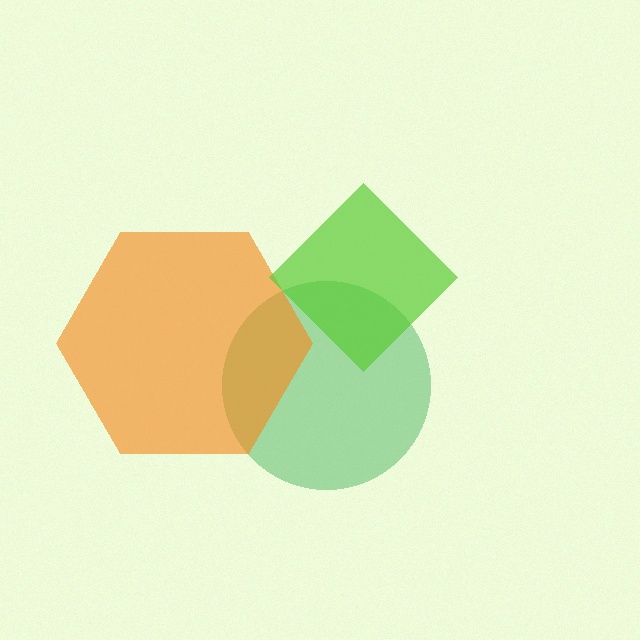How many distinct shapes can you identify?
There are 3 distinct shapes: a green circle, an orange hexagon, a lime diamond.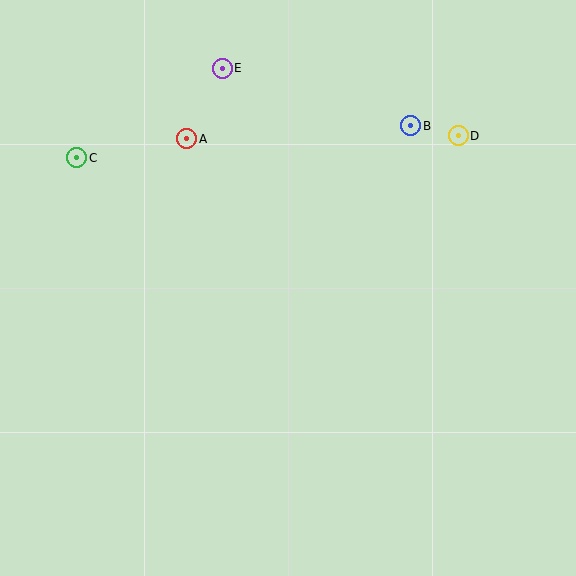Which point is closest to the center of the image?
Point A at (187, 139) is closest to the center.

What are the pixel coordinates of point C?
Point C is at (77, 158).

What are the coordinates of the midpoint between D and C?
The midpoint between D and C is at (268, 147).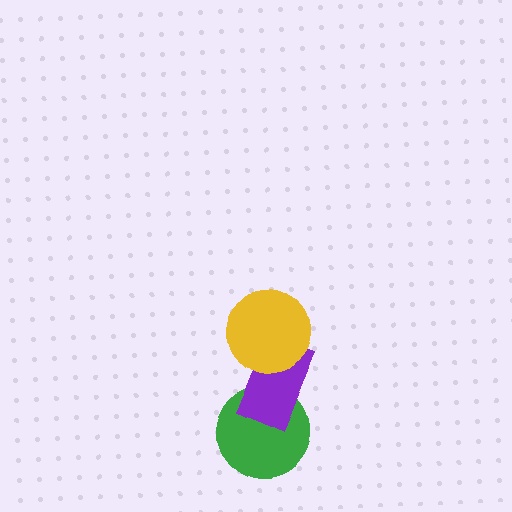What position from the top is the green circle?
The green circle is 3rd from the top.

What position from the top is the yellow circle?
The yellow circle is 1st from the top.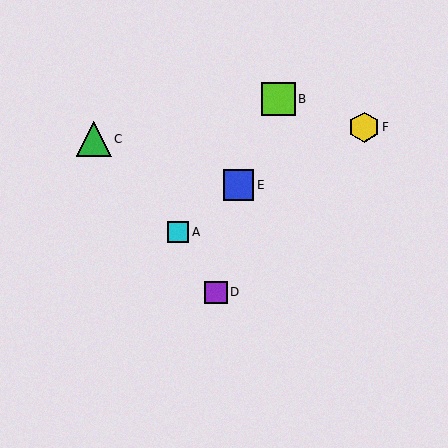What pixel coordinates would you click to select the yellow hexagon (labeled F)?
Click at (364, 127) to select the yellow hexagon F.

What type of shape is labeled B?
Shape B is a lime square.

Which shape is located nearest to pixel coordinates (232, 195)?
The blue square (labeled E) at (238, 185) is nearest to that location.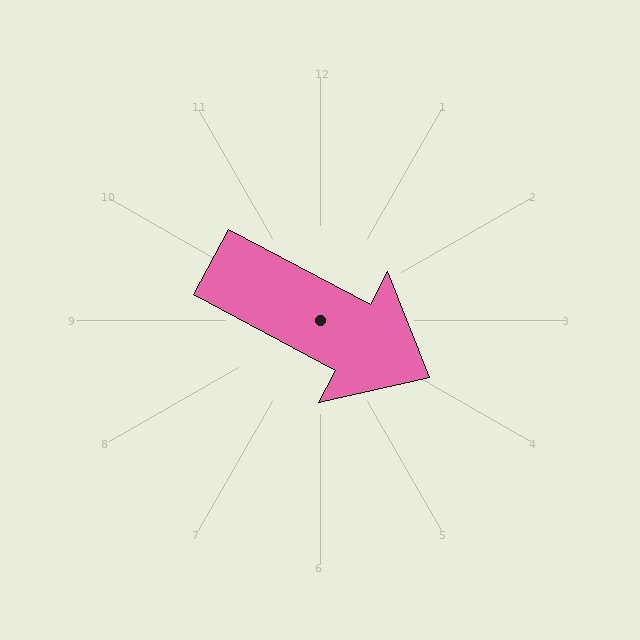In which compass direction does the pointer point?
Southeast.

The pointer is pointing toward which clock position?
Roughly 4 o'clock.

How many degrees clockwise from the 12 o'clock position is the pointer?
Approximately 118 degrees.